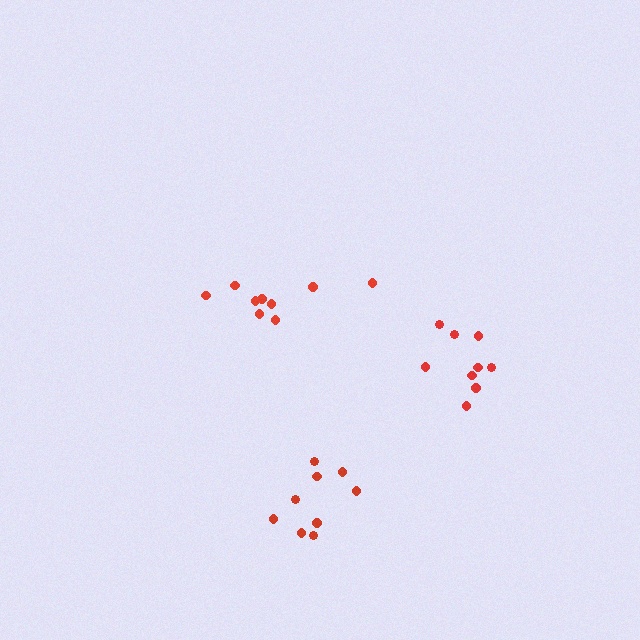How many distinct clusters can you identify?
There are 3 distinct clusters.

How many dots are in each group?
Group 1: 9 dots, Group 2: 9 dots, Group 3: 9 dots (27 total).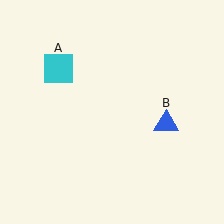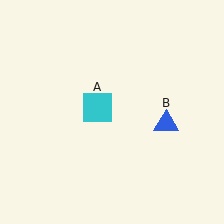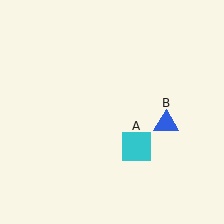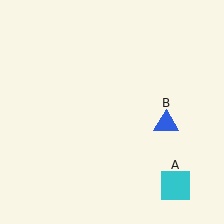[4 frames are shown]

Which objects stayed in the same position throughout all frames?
Blue triangle (object B) remained stationary.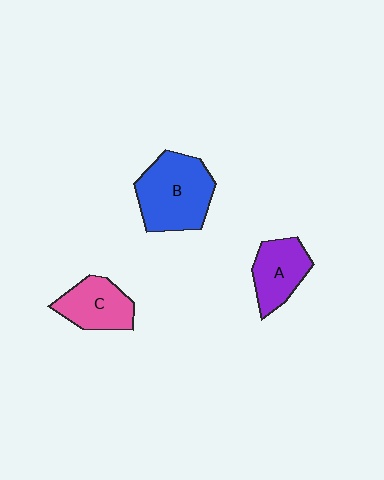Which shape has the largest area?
Shape B (blue).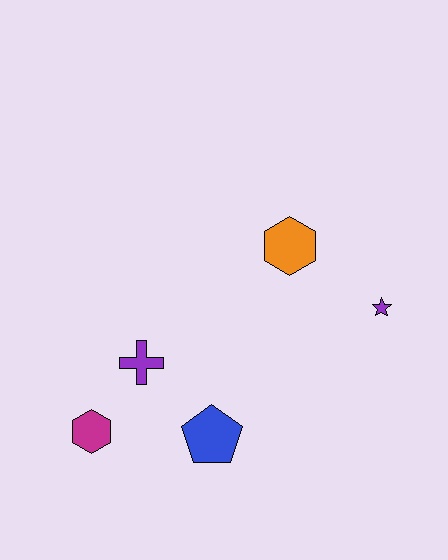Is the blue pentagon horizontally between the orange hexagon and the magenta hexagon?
Yes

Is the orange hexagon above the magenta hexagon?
Yes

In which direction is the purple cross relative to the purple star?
The purple cross is to the left of the purple star.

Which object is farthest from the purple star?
The magenta hexagon is farthest from the purple star.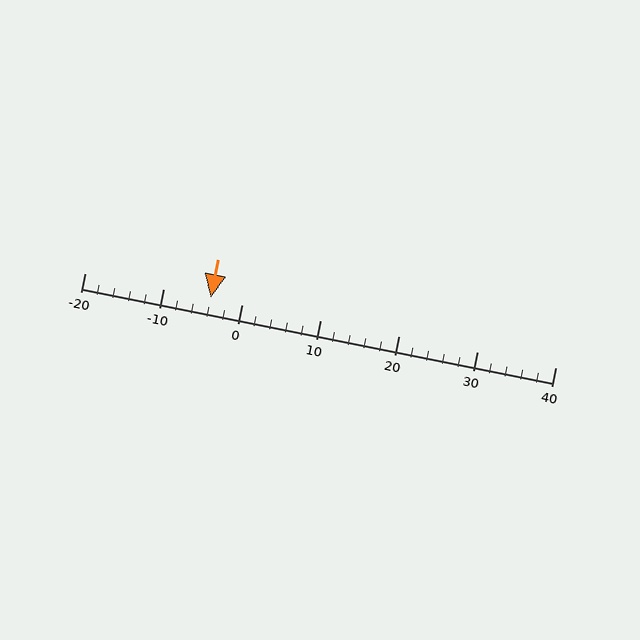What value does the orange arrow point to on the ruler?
The orange arrow points to approximately -4.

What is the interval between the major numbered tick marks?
The major tick marks are spaced 10 units apart.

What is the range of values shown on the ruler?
The ruler shows values from -20 to 40.